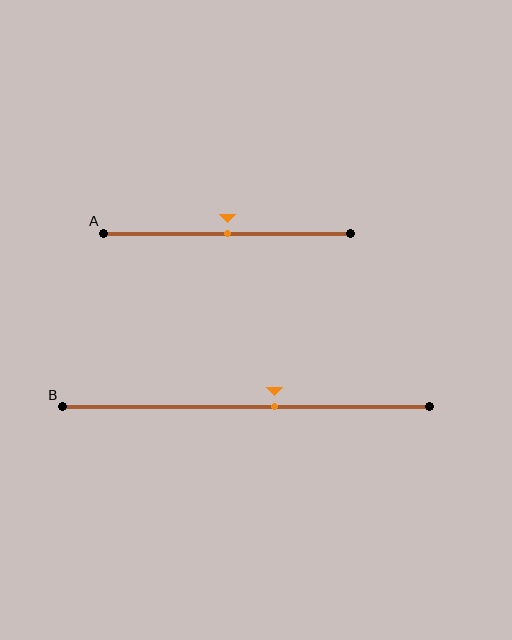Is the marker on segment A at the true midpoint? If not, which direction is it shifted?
Yes, the marker on segment A is at the true midpoint.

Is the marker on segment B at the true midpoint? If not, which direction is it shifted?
No, the marker on segment B is shifted to the right by about 8% of the segment length.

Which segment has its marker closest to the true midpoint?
Segment A has its marker closest to the true midpoint.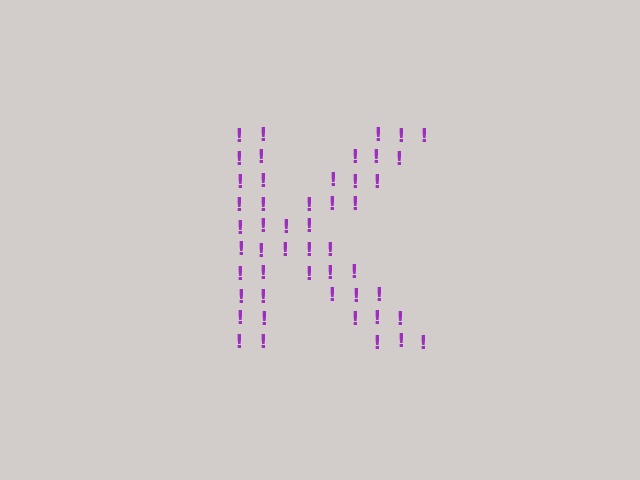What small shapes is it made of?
It is made of small exclamation marks.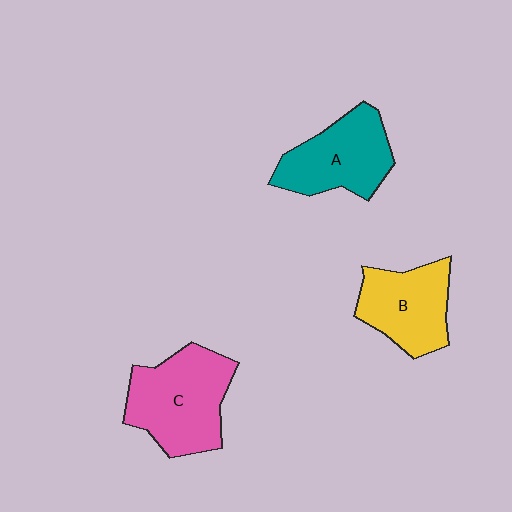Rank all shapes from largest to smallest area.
From largest to smallest: C (pink), A (teal), B (yellow).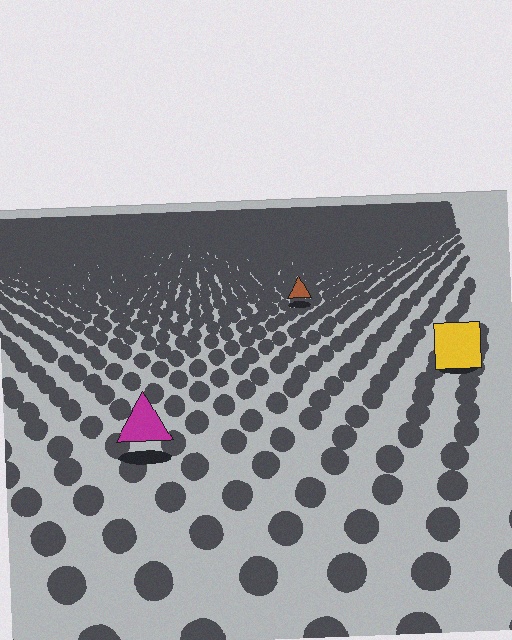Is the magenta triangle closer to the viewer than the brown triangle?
Yes. The magenta triangle is closer — you can tell from the texture gradient: the ground texture is coarser near it.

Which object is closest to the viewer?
The magenta triangle is closest. The texture marks near it are larger and more spread out.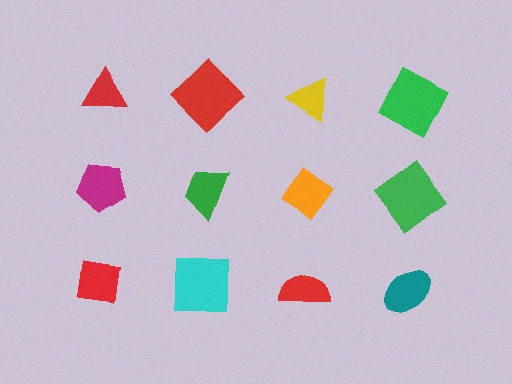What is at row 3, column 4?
A teal ellipse.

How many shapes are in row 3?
4 shapes.